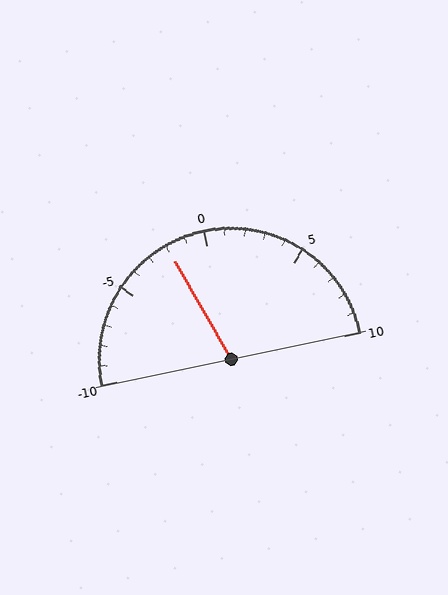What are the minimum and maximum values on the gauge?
The gauge ranges from -10 to 10.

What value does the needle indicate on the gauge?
The needle indicates approximately -2.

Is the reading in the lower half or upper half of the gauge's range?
The reading is in the lower half of the range (-10 to 10).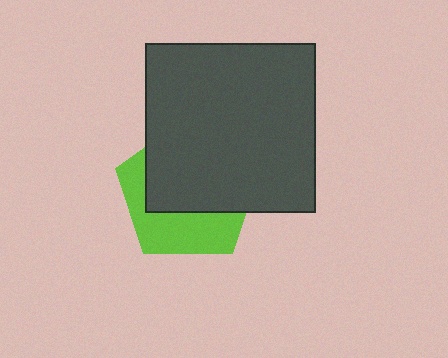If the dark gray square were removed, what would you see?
You would see the complete lime pentagon.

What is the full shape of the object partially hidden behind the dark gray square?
The partially hidden object is a lime pentagon.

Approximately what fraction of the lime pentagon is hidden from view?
Roughly 60% of the lime pentagon is hidden behind the dark gray square.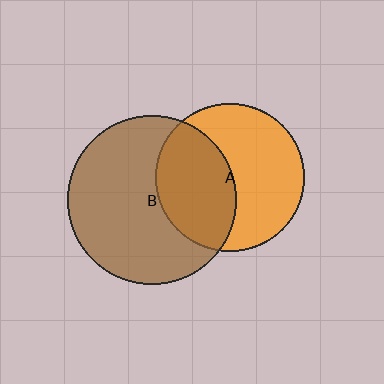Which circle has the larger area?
Circle B (brown).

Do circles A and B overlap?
Yes.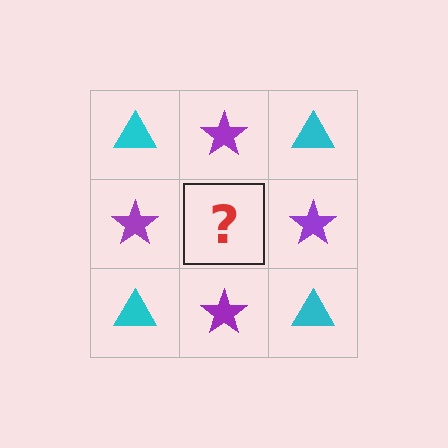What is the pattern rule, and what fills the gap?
The rule is that it alternates cyan triangle and purple star in a checkerboard pattern. The gap should be filled with a cyan triangle.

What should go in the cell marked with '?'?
The missing cell should contain a cyan triangle.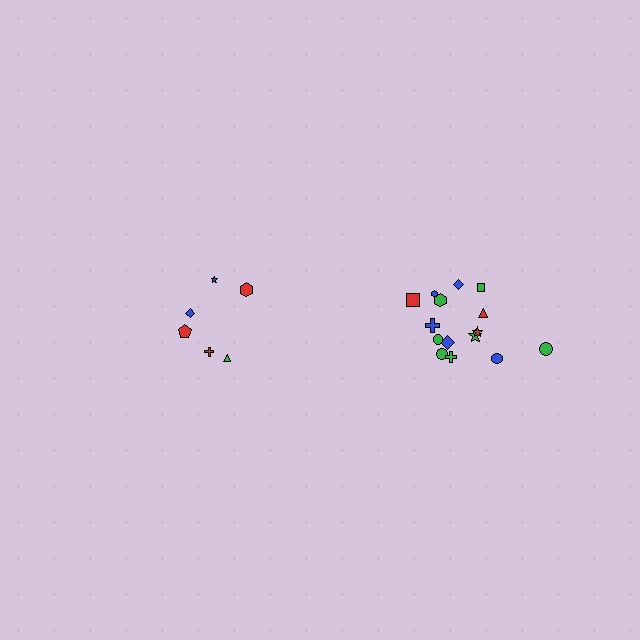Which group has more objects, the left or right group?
The right group.